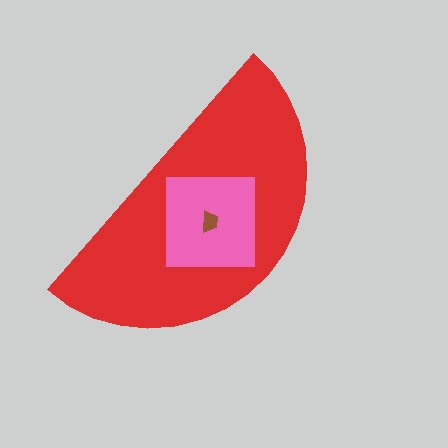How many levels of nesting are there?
3.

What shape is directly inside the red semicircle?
The pink square.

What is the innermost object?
The brown trapezoid.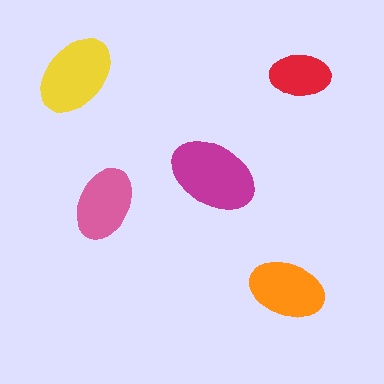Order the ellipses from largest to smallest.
the magenta one, the yellow one, the orange one, the pink one, the red one.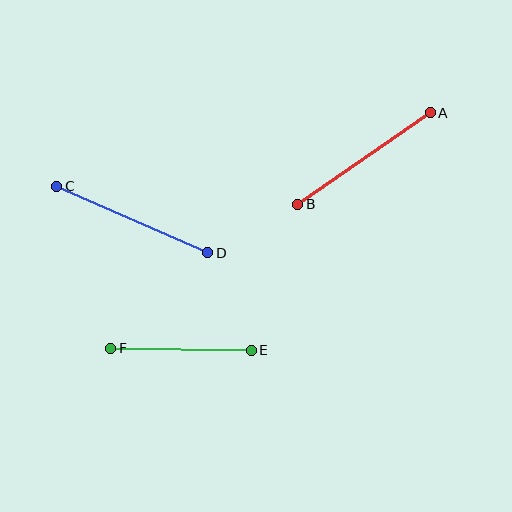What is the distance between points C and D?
The distance is approximately 165 pixels.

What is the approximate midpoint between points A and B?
The midpoint is at approximately (364, 158) pixels.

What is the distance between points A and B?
The distance is approximately 161 pixels.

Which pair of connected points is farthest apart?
Points C and D are farthest apart.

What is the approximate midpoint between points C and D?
The midpoint is at approximately (132, 219) pixels.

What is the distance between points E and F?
The distance is approximately 140 pixels.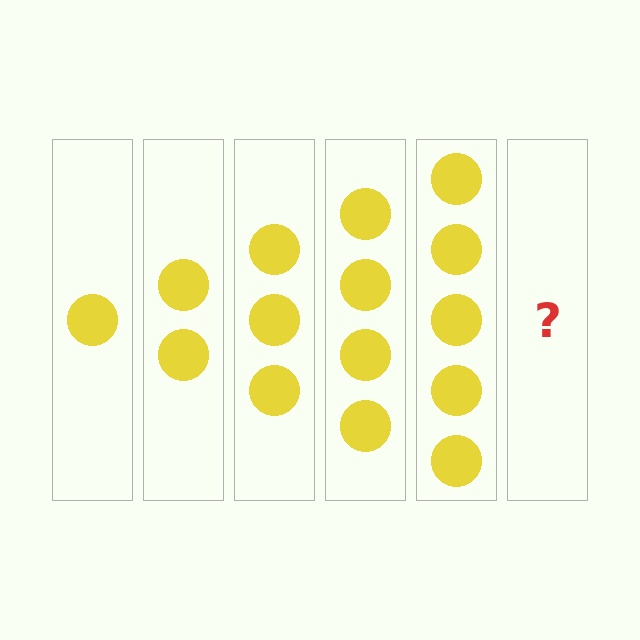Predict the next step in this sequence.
The next step is 6 circles.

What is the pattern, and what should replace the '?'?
The pattern is that each step adds one more circle. The '?' should be 6 circles.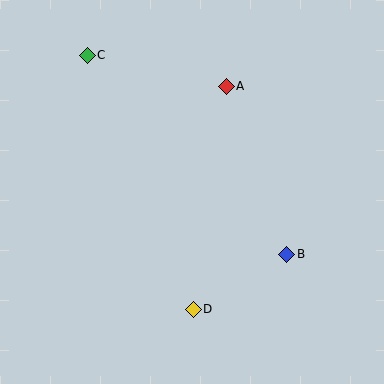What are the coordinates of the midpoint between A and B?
The midpoint between A and B is at (256, 170).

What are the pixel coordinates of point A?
Point A is at (226, 86).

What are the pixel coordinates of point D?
Point D is at (193, 309).